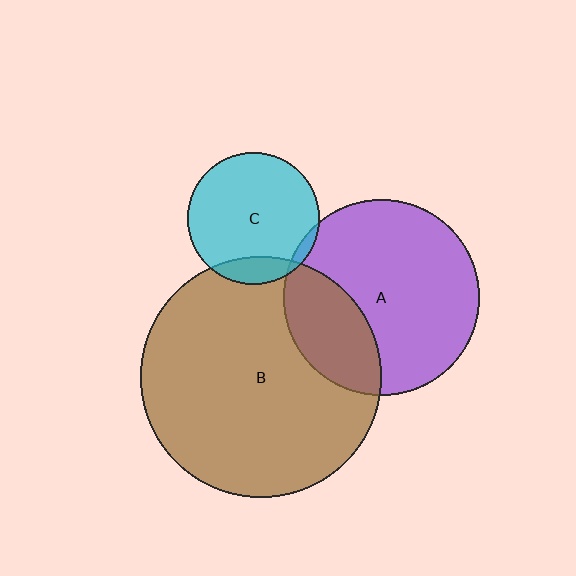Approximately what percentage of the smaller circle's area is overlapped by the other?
Approximately 30%.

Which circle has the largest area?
Circle B (brown).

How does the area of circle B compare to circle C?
Approximately 3.3 times.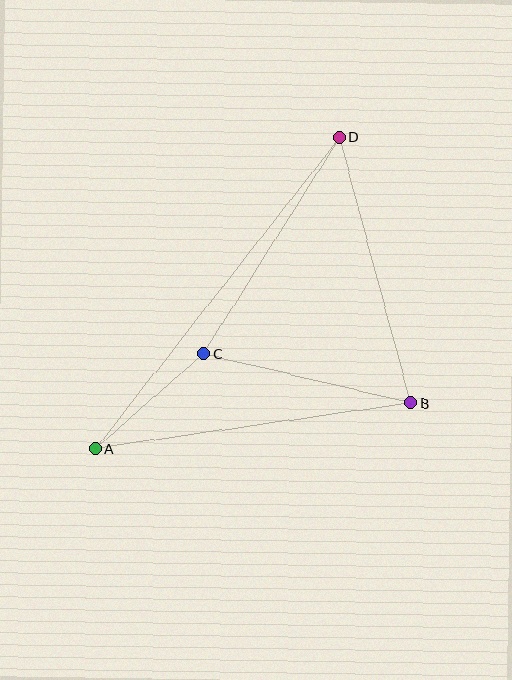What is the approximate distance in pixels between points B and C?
The distance between B and C is approximately 213 pixels.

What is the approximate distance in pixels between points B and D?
The distance between B and D is approximately 275 pixels.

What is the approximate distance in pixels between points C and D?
The distance between C and D is approximately 256 pixels.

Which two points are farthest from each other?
Points A and D are farthest from each other.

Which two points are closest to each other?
Points A and C are closest to each other.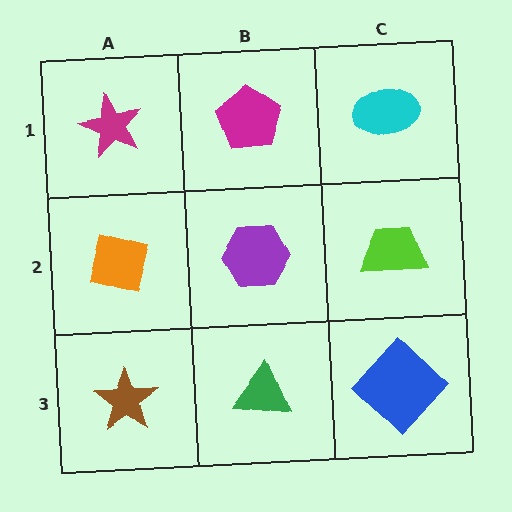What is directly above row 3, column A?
An orange square.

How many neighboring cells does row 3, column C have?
2.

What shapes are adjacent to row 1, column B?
A purple hexagon (row 2, column B), a magenta star (row 1, column A), a cyan ellipse (row 1, column C).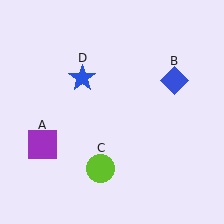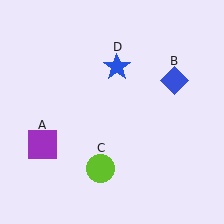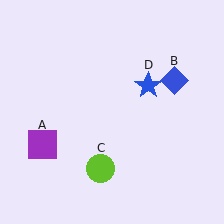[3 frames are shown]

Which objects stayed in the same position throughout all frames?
Purple square (object A) and blue diamond (object B) and lime circle (object C) remained stationary.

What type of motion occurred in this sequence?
The blue star (object D) rotated clockwise around the center of the scene.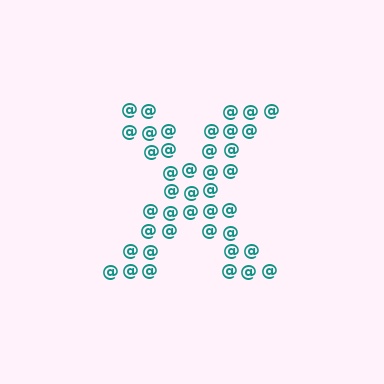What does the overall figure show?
The overall figure shows the letter X.